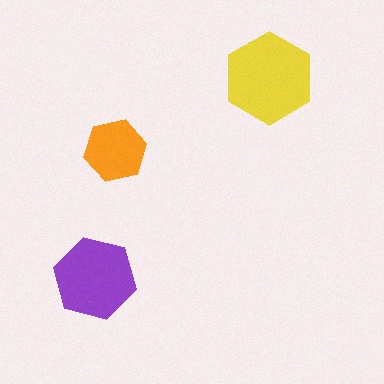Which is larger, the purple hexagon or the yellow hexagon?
The yellow one.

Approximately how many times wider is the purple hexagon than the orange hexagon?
About 1.5 times wider.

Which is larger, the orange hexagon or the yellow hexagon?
The yellow one.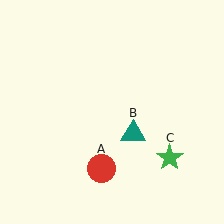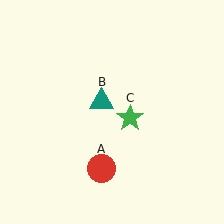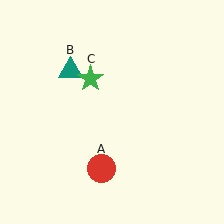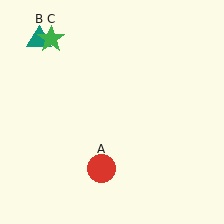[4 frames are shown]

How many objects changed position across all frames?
2 objects changed position: teal triangle (object B), green star (object C).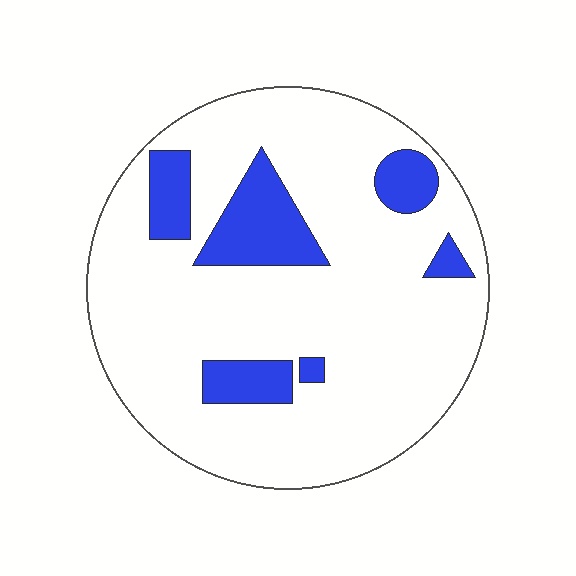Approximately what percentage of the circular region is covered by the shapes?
Approximately 15%.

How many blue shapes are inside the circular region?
6.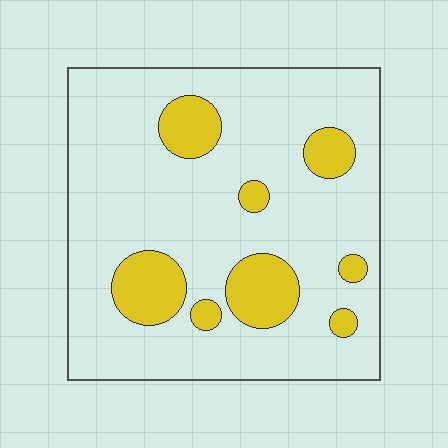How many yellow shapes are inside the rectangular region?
8.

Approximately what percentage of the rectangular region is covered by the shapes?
Approximately 20%.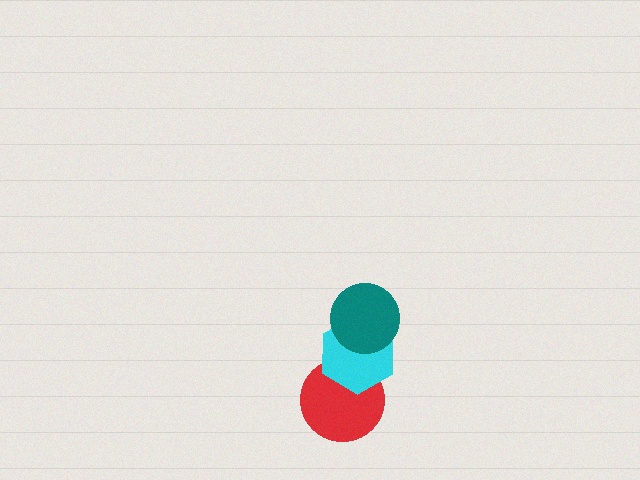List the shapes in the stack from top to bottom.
From top to bottom: the teal circle, the cyan hexagon, the red circle.